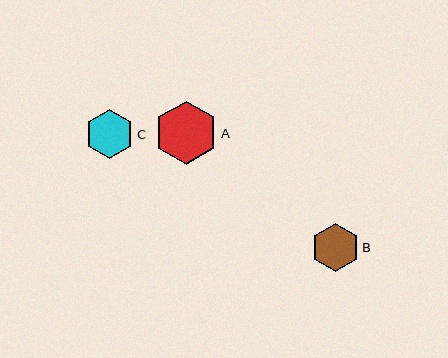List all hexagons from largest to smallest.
From largest to smallest: A, C, B.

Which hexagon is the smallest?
Hexagon B is the smallest with a size of approximately 48 pixels.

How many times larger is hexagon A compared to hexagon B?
Hexagon A is approximately 1.3 times the size of hexagon B.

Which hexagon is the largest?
Hexagon A is the largest with a size of approximately 64 pixels.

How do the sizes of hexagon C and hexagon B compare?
Hexagon C and hexagon B are approximately the same size.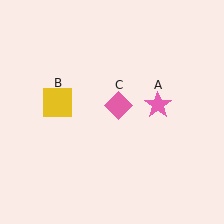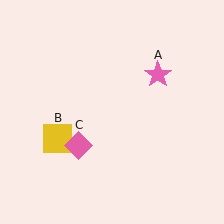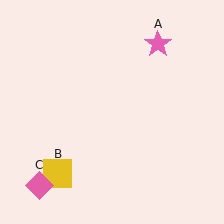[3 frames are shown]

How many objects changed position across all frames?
3 objects changed position: pink star (object A), yellow square (object B), pink diamond (object C).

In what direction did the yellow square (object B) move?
The yellow square (object B) moved down.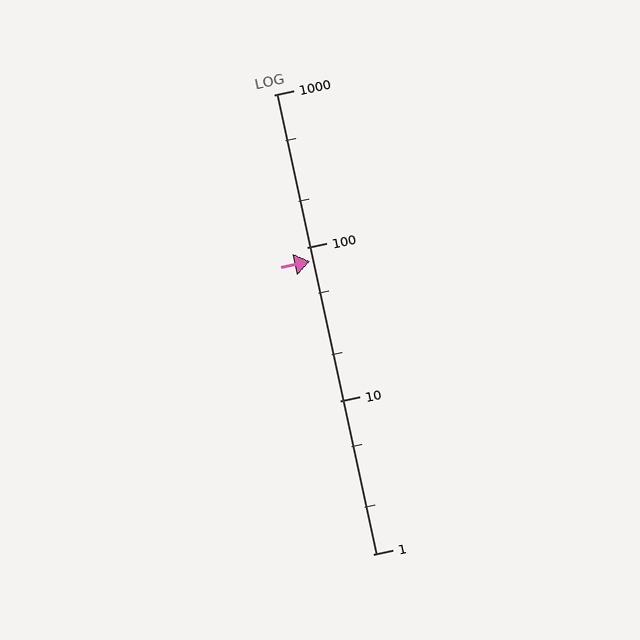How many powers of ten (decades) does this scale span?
The scale spans 3 decades, from 1 to 1000.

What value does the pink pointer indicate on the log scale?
The pointer indicates approximately 82.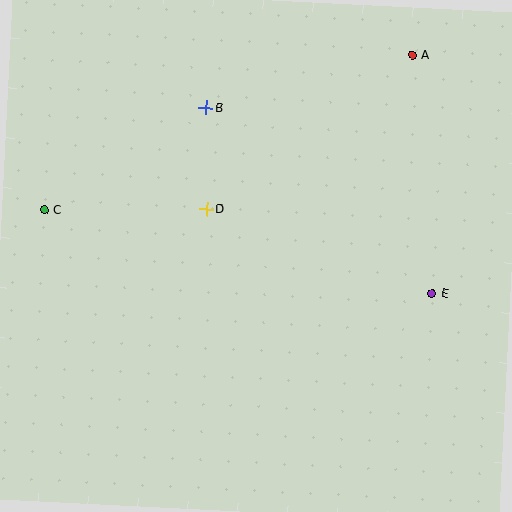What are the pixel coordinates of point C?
Point C is at (44, 210).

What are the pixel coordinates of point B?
Point B is at (206, 108).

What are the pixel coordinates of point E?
Point E is at (432, 293).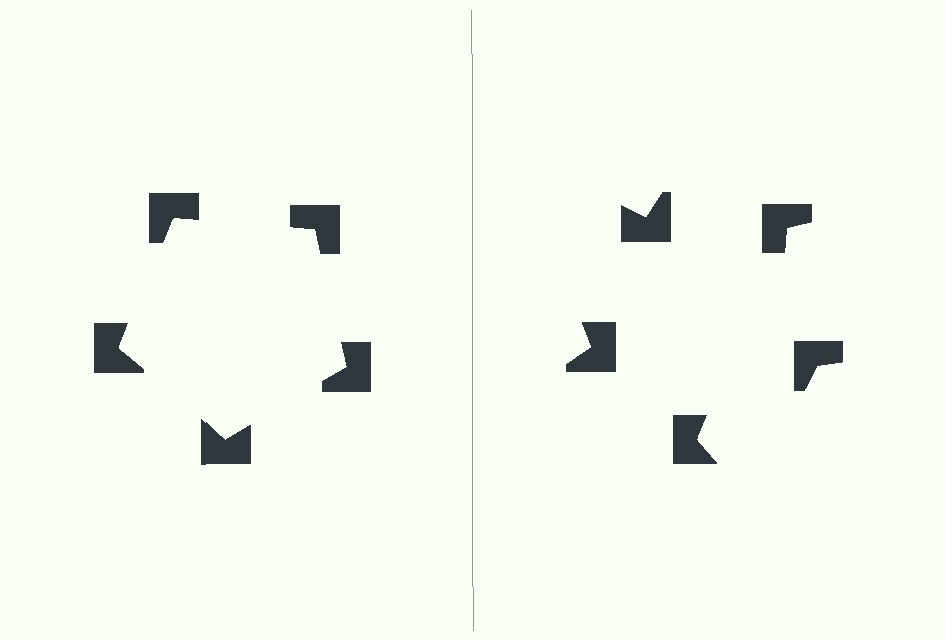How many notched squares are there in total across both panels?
10 — 5 on each side.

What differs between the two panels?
The notched squares are positioned identically on both sides; only the wedge orientations differ. On the left they align to a pentagon; on the right they are misaligned.